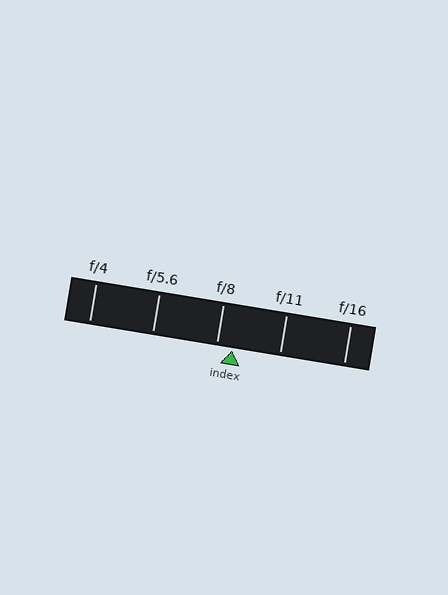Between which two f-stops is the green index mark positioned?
The index mark is between f/8 and f/11.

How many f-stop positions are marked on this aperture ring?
There are 5 f-stop positions marked.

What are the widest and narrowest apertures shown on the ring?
The widest aperture shown is f/4 and the narrowest is f/16.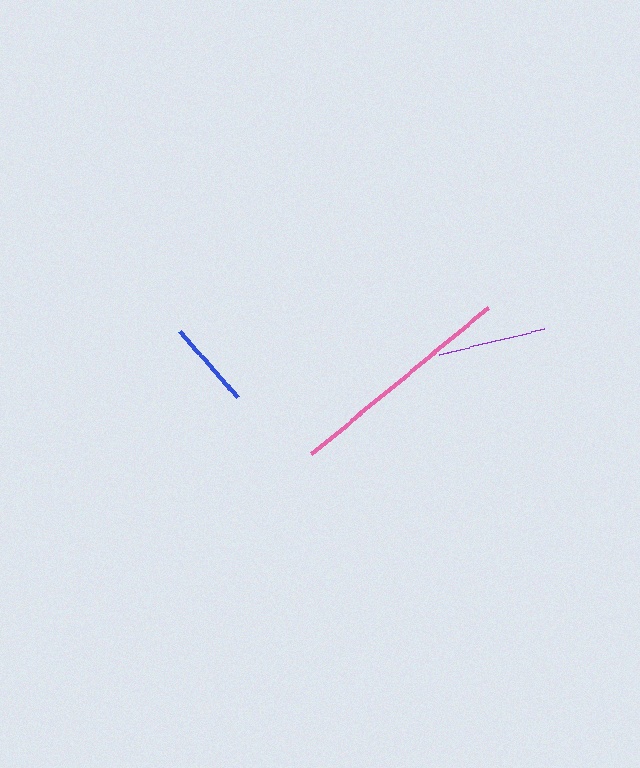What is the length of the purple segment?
The purple segment is approximately 109 pixels long.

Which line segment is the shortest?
The blue line is the shortest at approximately 88 pixels.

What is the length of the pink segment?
The pink segment is approximately 229 pixels long.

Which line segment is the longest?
The pink line is the longest at approximately 229 pixels.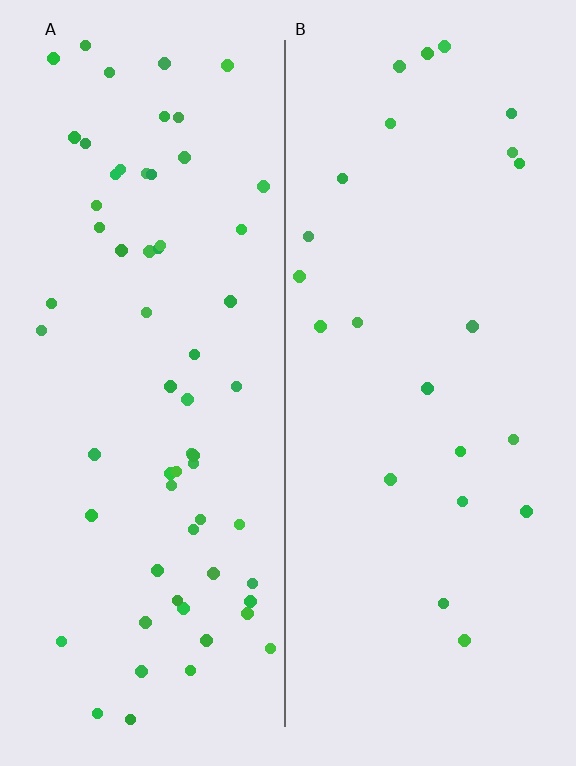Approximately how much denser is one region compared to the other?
Approximately 2.7× — region A over region B.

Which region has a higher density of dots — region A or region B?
A (the left).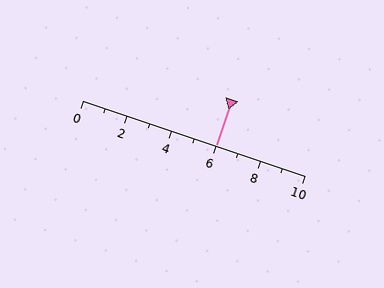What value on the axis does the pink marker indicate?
The marker indicates approximately 6.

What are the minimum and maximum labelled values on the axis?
The axis runs from 0 to 10.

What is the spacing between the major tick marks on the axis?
The major ticks are spaced 2 apart.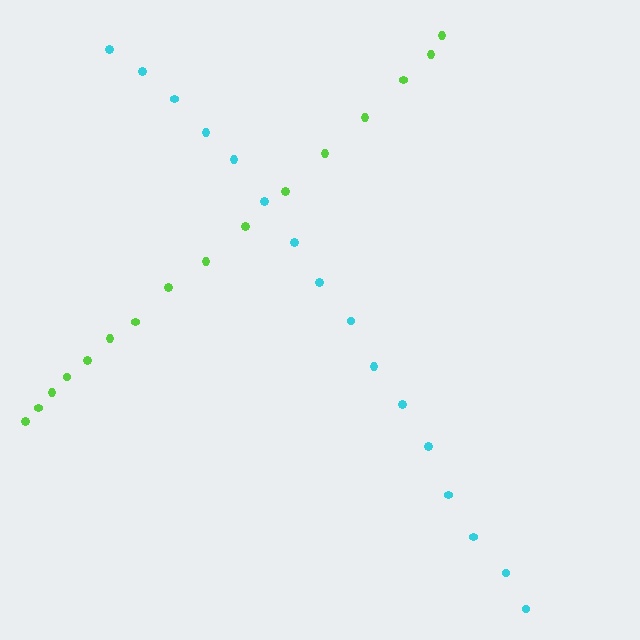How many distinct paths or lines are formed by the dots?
There are 2 distinct paths.